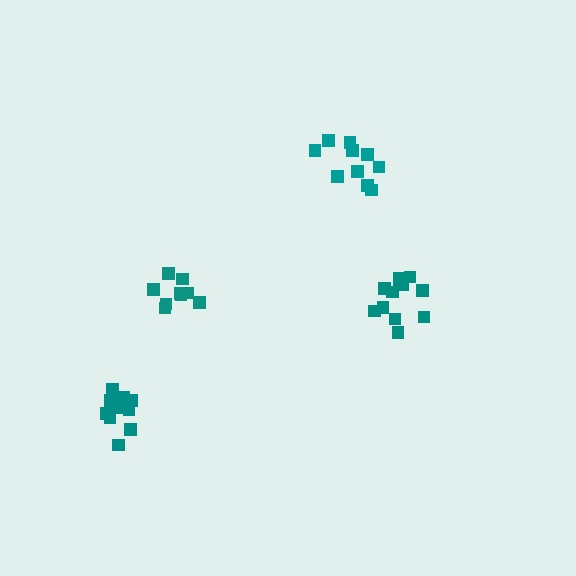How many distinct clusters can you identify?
There are 4 distinct clusters.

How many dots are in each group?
Group 1: 11 dots, Group 2: 10 dots, Group 3: 12 dots, Group 4: 9 dots (42 total).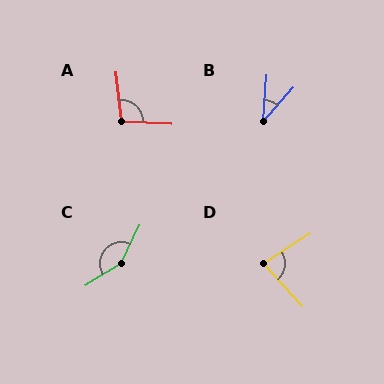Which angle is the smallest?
B, at approximately 37 degrees.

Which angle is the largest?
C, at approximately 147 degrees.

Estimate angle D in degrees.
Approximately 81 degrees.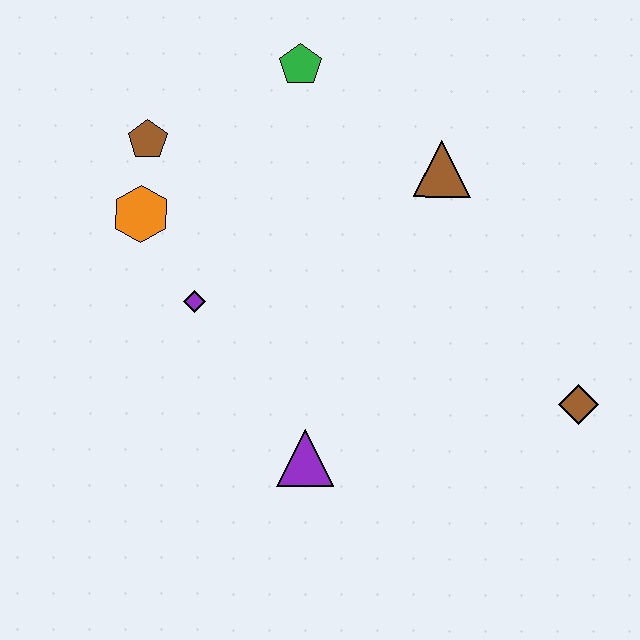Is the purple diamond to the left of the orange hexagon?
No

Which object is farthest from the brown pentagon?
The brown diamond is farthest from the brown pentagon.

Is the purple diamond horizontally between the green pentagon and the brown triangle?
No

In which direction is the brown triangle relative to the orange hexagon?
The brown triangle is to the right of the orange hexagon.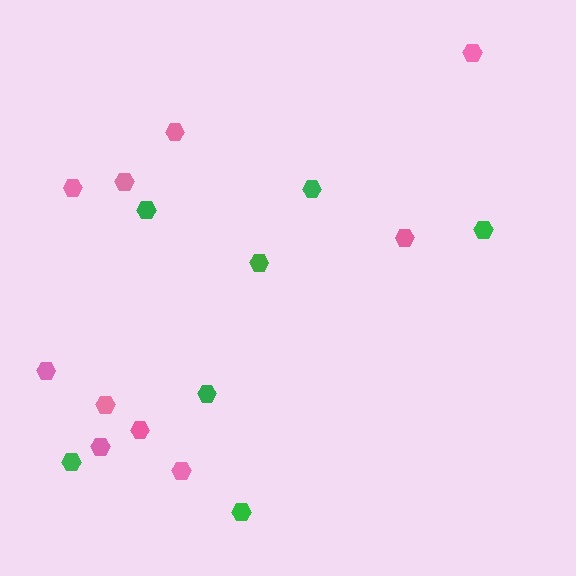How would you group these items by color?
There are 2 groups: one group of pink hexagons (10) and one group of green hexagons (7).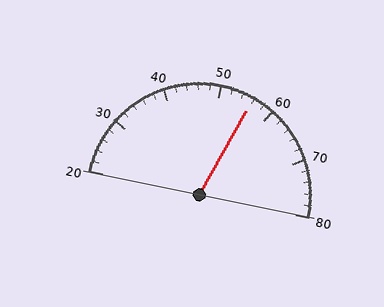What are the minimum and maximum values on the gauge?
The gauge ranges from 20 to 80.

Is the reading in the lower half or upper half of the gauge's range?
The reading is in the upper half of the range (20 to 80).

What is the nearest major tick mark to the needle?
The nearest major tick mark is 60.